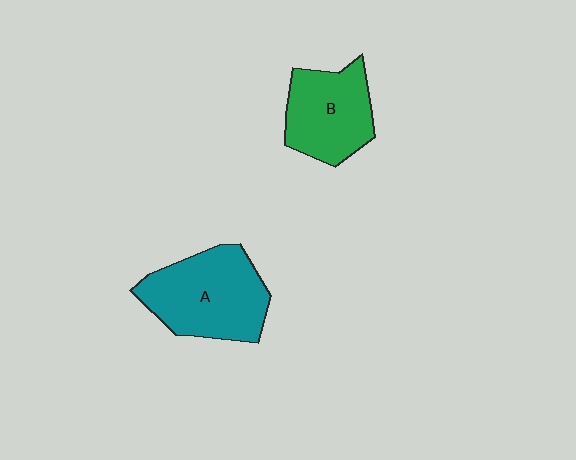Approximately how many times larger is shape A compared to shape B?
Approximately 1.3 times.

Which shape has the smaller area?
Shape B (green).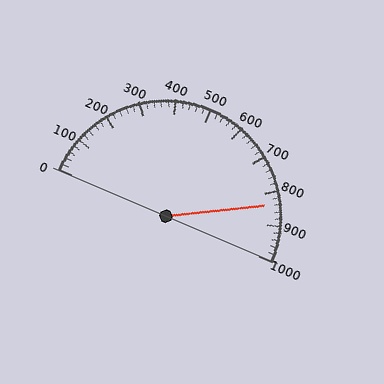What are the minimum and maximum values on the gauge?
The gauge ranges from 0 to 1000.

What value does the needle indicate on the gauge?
The needle indicates approximately 840.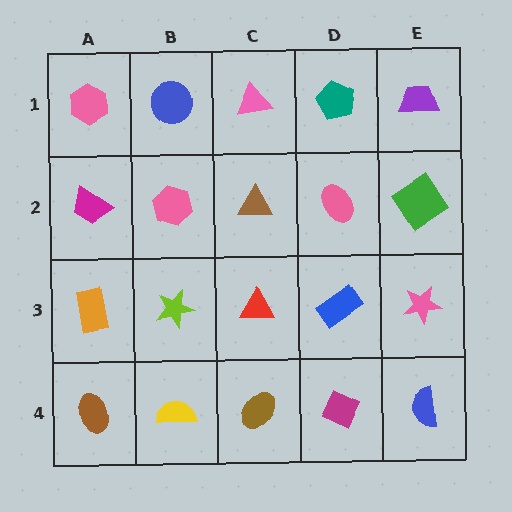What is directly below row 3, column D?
A magenta diamond.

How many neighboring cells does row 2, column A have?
3.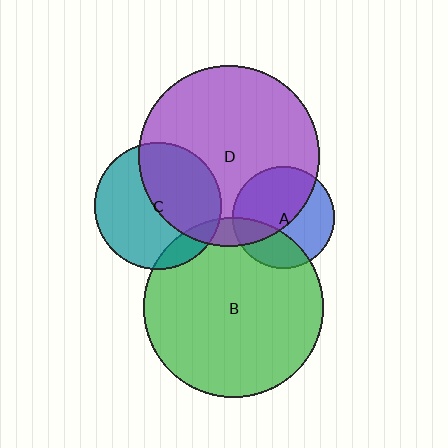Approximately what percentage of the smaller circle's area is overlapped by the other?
Approximately 10%.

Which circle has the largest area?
Circle D (purple).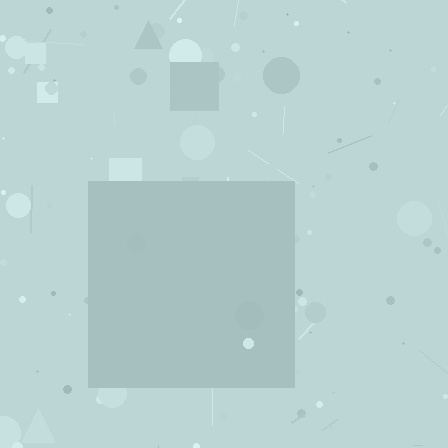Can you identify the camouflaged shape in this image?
The camouflaged shape is a square.